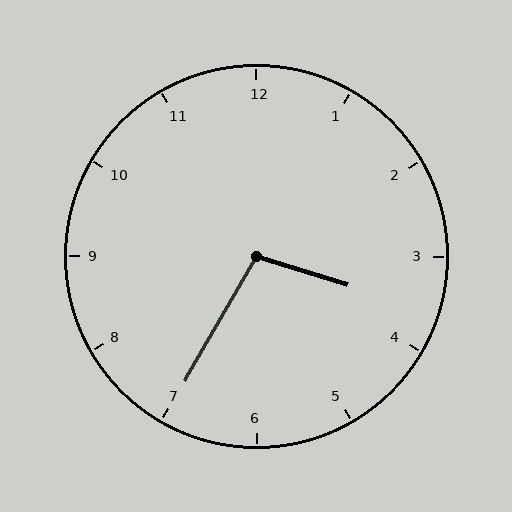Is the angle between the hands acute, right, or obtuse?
It is obtuse.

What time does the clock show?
3:35.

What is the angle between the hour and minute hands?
Approximately 102 degrees.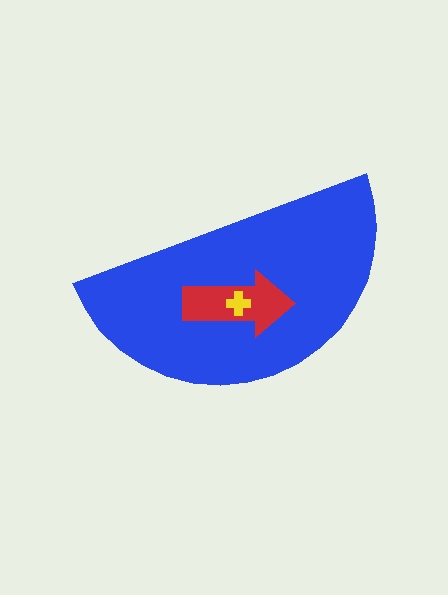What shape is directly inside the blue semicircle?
The red arrow.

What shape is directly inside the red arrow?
The yellow cross.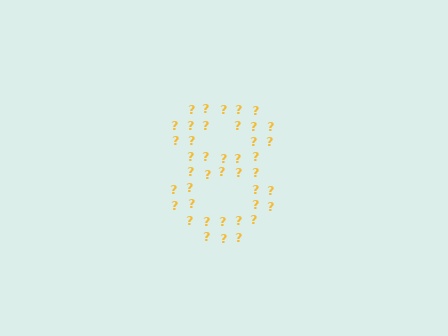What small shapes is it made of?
It is made of small question marks.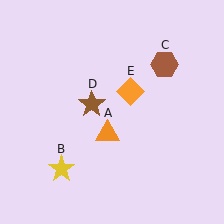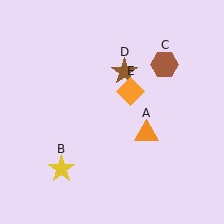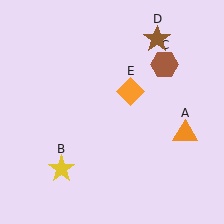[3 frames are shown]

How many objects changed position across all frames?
2 objects changed position: orange triangle (object A), brown star (object D).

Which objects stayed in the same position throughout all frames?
Yellow star (object B) and brown hexagon (object C) and orange diamond (object E) remained stationary.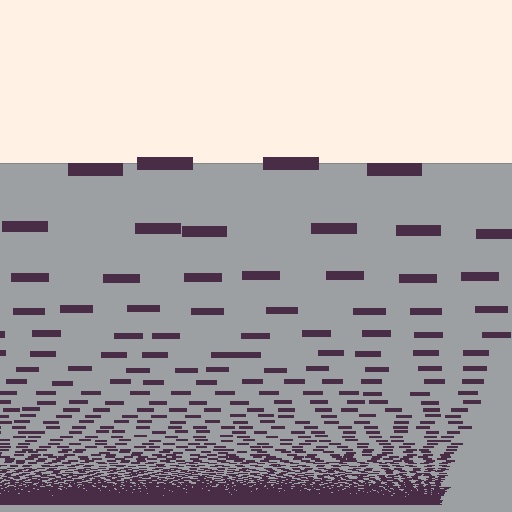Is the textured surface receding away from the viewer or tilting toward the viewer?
The surface appears to tilt toward the viewer. Texture elements get larger and sparser toward the top.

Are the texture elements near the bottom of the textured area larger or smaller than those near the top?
Smaller. The gradient is inverted — elements near the bottom are smaller and denser.